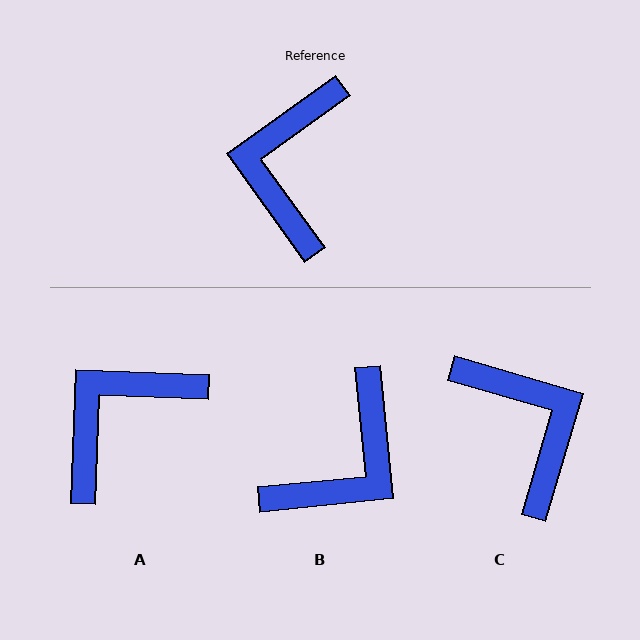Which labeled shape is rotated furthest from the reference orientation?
B, about 150 degrees away.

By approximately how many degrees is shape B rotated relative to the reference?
Approximately 150 degrees counter-clockwise.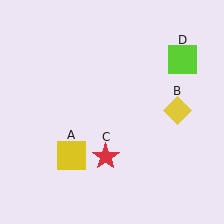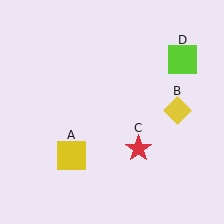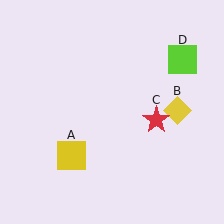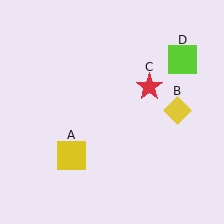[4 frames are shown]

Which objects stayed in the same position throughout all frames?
Yellow square (object A) and yellow diamond (object B) and lime square (object D) remained stationary.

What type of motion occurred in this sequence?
The red star (object C) rotated counterclockwise around the center of the scene.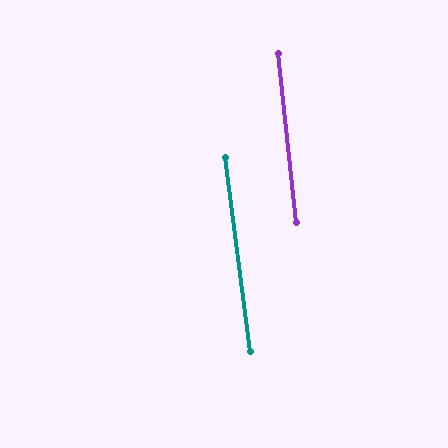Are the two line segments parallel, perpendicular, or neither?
Parallel — their directions differ by only 1.4°.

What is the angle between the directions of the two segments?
Approximately 1 degree.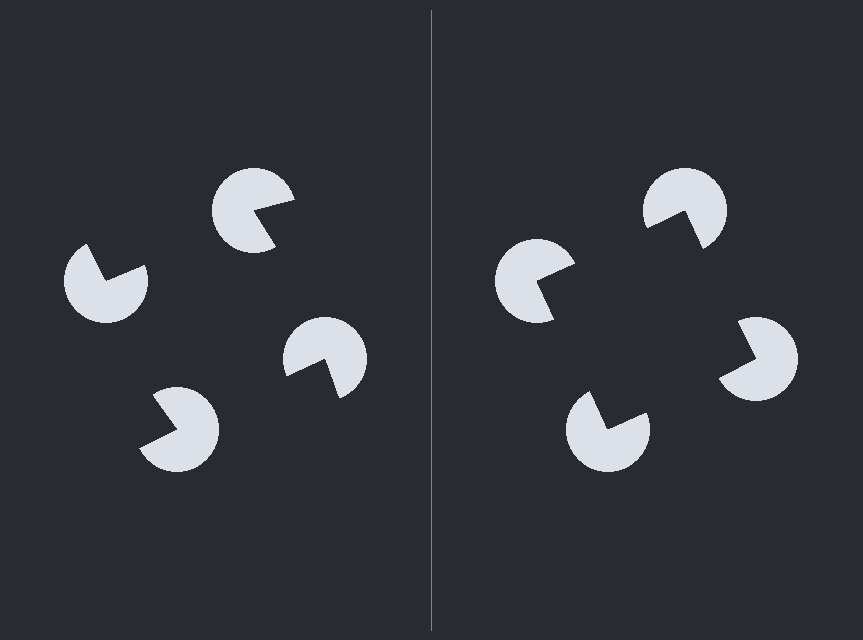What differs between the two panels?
The pac-man discs are positioned identically on both sides; only the wedge orientations differ. On the right they align to a square; on the left they are misaligned.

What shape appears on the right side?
An illusory square.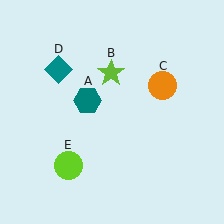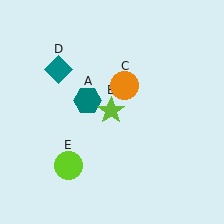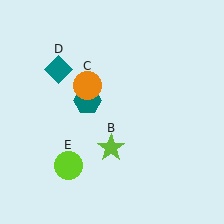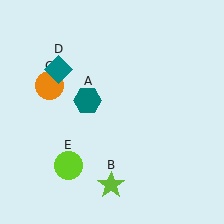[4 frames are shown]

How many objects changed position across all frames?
2 objects changed position: lime star (object B), orange circle (object C).